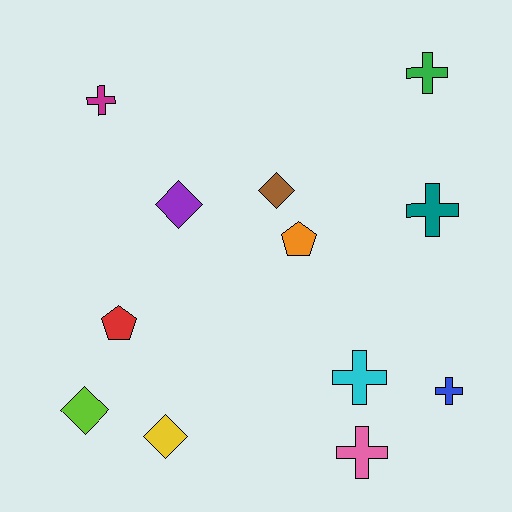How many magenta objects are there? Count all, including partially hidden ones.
There is 1 magenta object.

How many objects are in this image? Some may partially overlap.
There are 12 objects.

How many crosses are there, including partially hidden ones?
There are 6 crosses.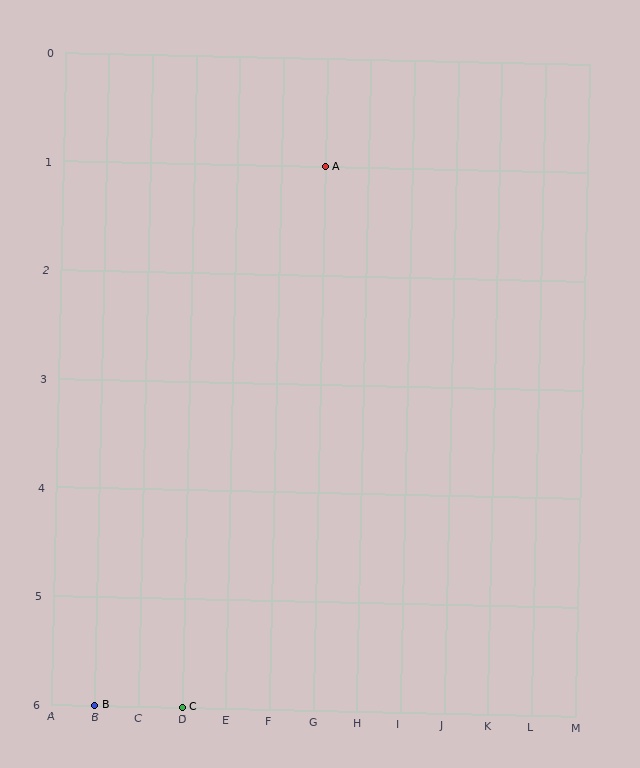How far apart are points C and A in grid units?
Points C and A are 3 columns and 5 rows apart (about 5.8 grid units diagonally).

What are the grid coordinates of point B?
Point B is at grid coordinates (B, 6).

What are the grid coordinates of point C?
Point C is at grid coordinates (D, 6).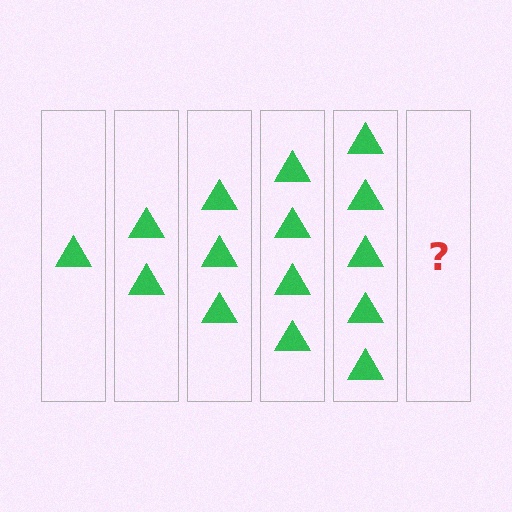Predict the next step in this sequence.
The next step is 6 triangles.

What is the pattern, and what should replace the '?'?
The pattern is that each step adds one more triangle. The '?' should be 6 triangles.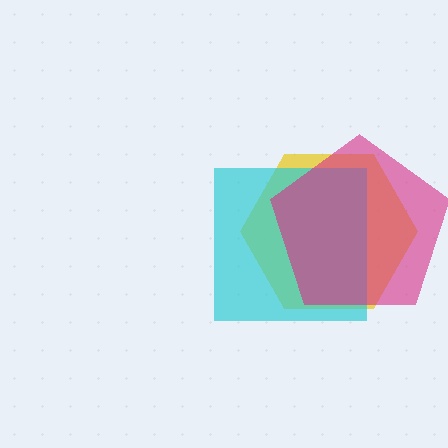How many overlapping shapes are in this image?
There are 3 overlapping shapes in the image.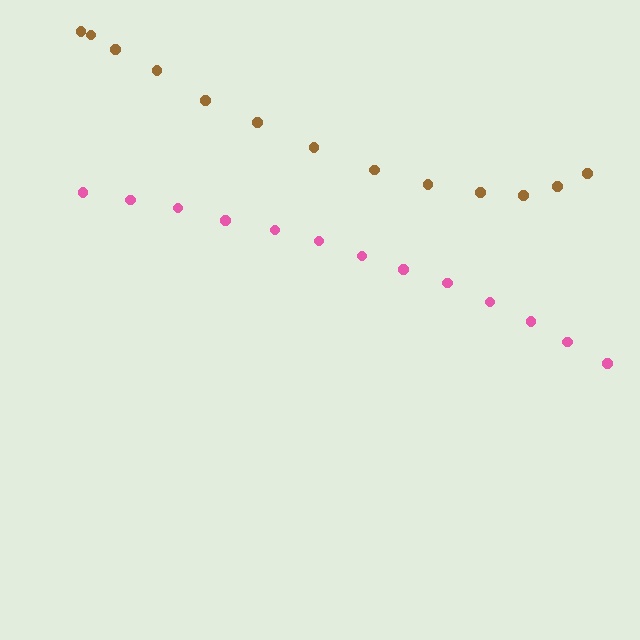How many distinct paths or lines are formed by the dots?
There are 2 distinct paths.